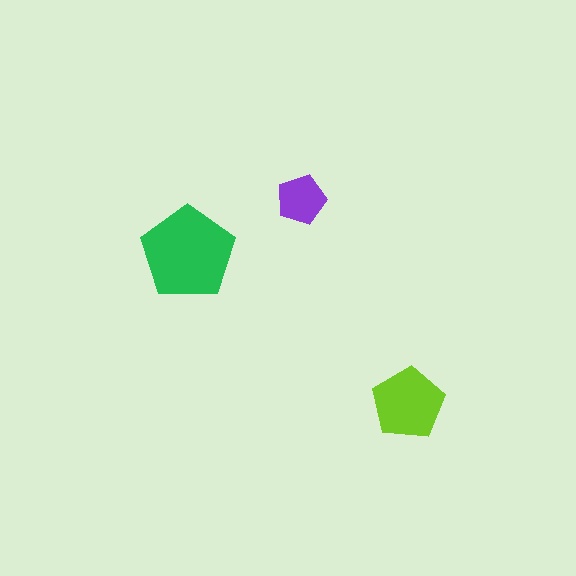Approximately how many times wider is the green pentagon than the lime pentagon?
About 1.5 times wider.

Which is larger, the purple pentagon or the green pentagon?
The green one.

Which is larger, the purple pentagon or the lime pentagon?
The lime one.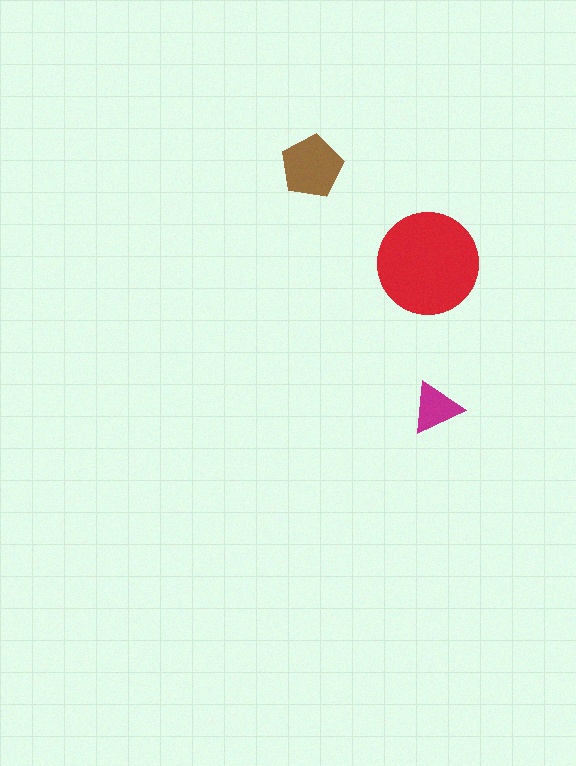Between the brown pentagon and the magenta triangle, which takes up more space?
The brown pentagon.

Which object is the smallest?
The magenta triangle.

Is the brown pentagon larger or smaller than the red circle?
Smaller.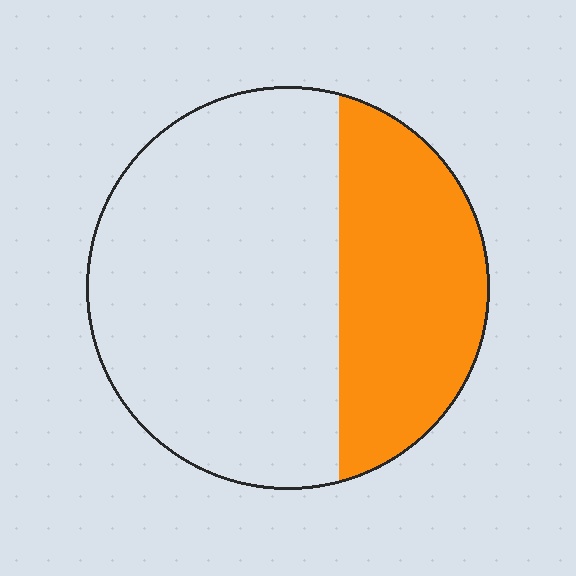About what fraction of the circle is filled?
About one third (1/3).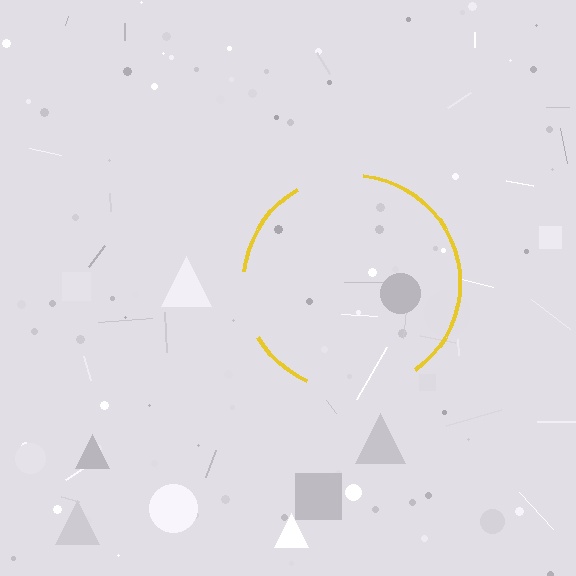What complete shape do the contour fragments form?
The contour fragments form a circle.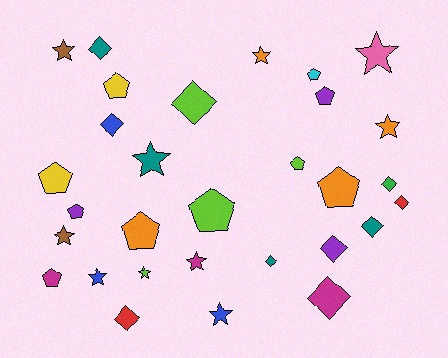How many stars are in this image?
There are 10 stars.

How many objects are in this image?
There are 30 objects.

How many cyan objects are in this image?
There is 1 cyan object.